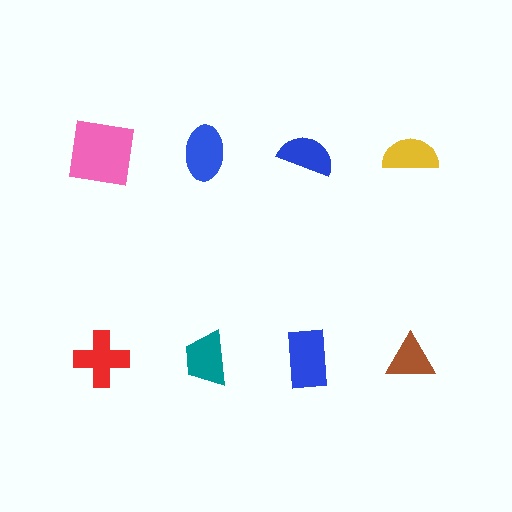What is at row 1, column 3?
A blue semicircle.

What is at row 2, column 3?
A blue rectangle.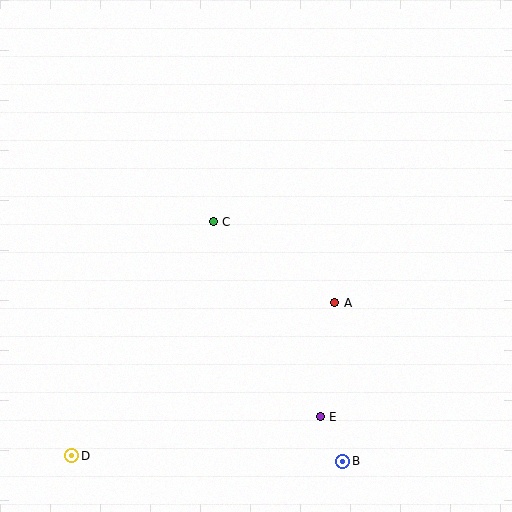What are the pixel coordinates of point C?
Point C is at (213, 222).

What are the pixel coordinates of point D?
Point D is at (72, 456).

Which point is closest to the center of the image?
Point C at (213, 222) is closest to the center.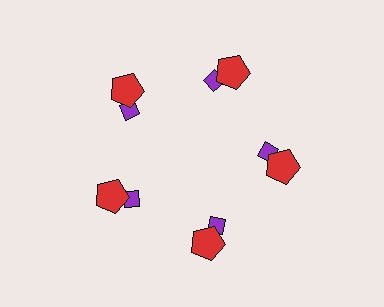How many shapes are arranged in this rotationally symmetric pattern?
There are 10 shapes, arranged in 5 groups of 2.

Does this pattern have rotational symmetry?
Yes, this pattern has 5-fold rotational symmetry. It looks the same after rotating 72 degrees around the center.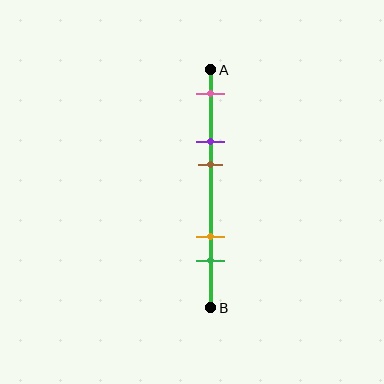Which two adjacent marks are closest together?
The purple and brown marks are the closest adjacent pair.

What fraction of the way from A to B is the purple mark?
The purple mark is approximately 30% (0.3) of the way from A to B.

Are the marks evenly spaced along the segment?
No, the marks are not evenly spaced.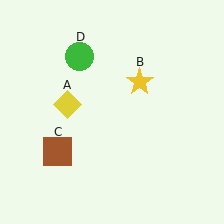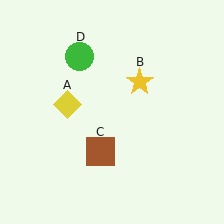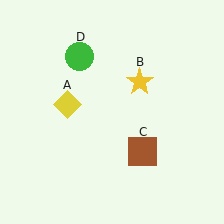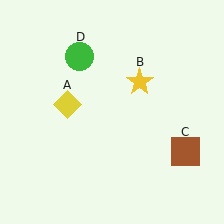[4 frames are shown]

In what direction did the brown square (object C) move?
The brown square (object C) moved right.